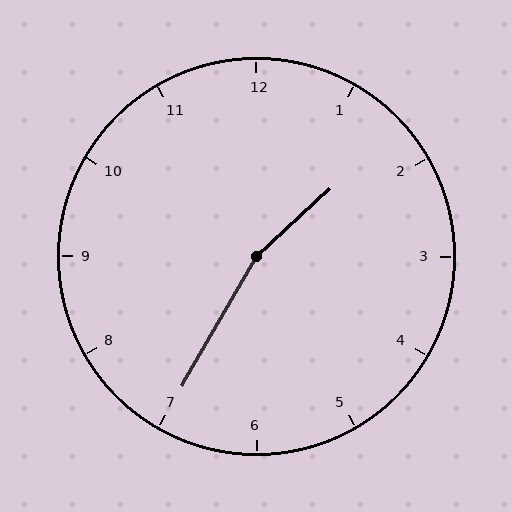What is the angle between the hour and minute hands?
Approximately 162 degrees.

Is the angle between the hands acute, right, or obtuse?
It is obtuse.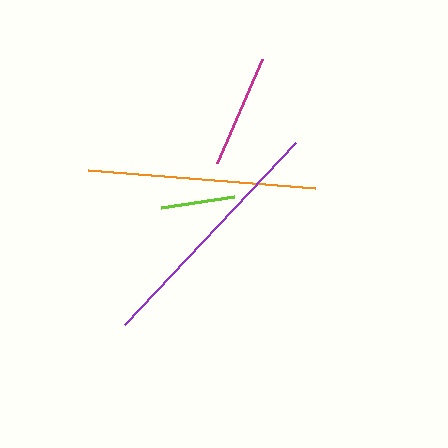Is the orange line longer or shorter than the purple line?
The purple line is longer than the orange line.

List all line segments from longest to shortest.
From longest to shortest: purple, orange, magenta, lime.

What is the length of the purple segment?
The purple segment is approximately 250 pixels long.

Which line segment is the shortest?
The lime line is the shortest at approximately 74 pixels.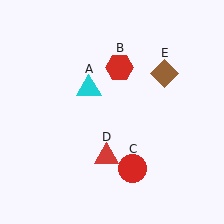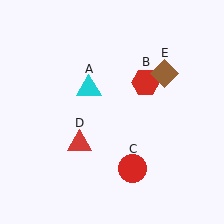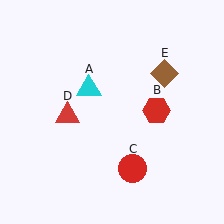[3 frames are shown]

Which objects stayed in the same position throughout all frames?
Cyan triangle (object A) and red circle (object C) and brown diamond (object E) remained stationary.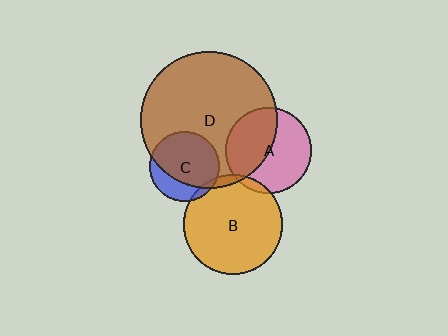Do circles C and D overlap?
Yes.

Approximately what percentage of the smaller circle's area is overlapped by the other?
Approximately 75%.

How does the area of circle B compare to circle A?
Approximately 1.3 times.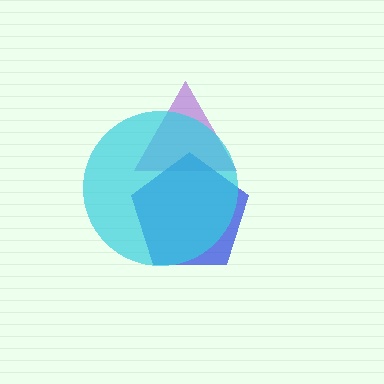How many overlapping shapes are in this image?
There are 3 overlapping shapes in the image.